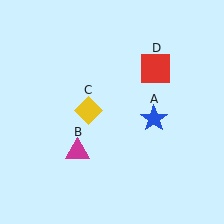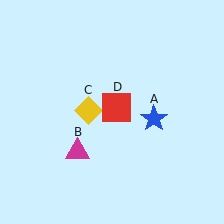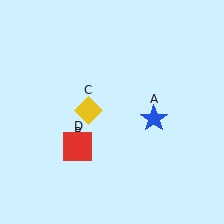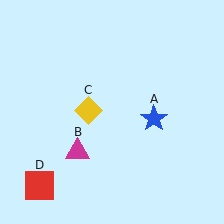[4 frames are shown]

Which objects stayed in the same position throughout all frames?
Blue star (object A) and magenta triangle (object B) and yellow diamond (object C) remained stationary.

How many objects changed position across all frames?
1 object changed position: red square (object D).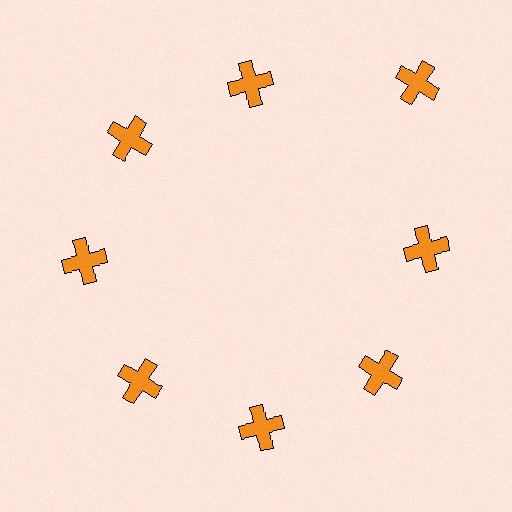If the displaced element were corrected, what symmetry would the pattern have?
It would have 8-fold rotational symmetry — the pattern would map onto itself every 45 degrees.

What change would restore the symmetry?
The symmetry would be restored by moving it inward, back onto the ring so that all 8 crosses sit at equal angles and equal distance from the center.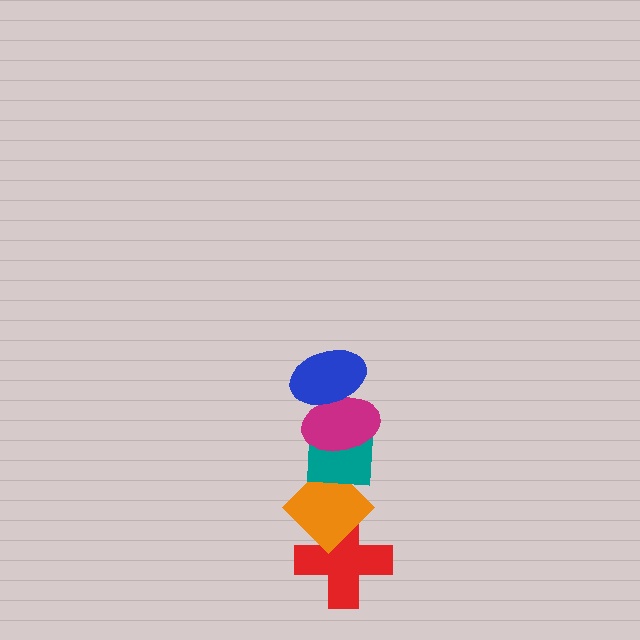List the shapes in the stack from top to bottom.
From top to bottom: the blue ellipse, the magenta ellipse, the teal square, the orange diamond, the red cross.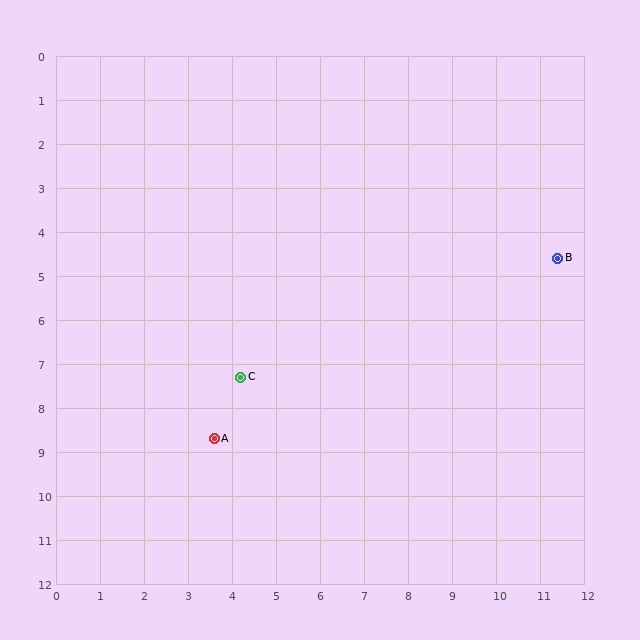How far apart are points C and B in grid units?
Points C and B are about 7.7 grid units apart.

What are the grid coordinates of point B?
Point B is at approximately (11.4, 4.6).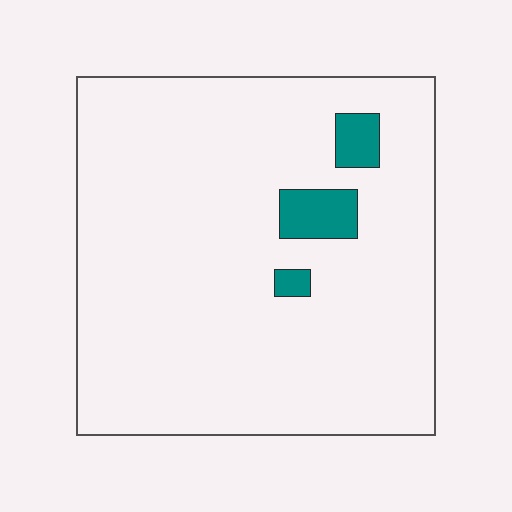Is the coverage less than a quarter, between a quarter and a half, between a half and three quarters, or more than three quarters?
Less than a quarter.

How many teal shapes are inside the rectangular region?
3.